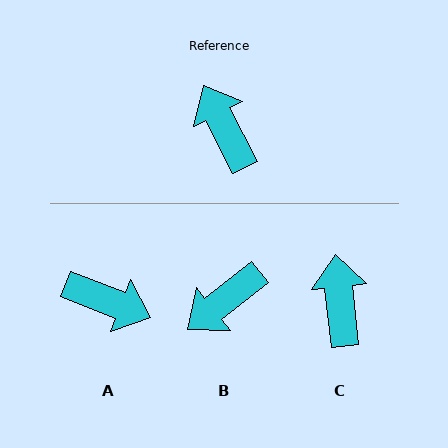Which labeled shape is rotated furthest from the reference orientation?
A, about 138 degrees away.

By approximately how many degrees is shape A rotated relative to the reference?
Approximately 138 degrees clockwise.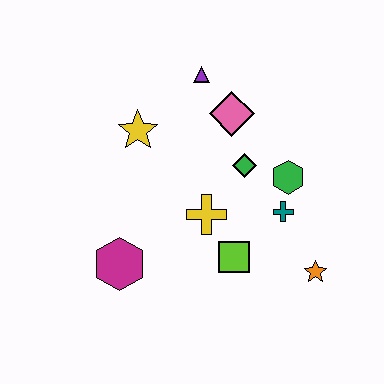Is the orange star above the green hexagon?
No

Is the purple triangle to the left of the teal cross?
Yes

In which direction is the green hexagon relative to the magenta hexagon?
The green hexagon is to the right of the magenta hexagon.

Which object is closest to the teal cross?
The green hexagon is closest to the teal cross.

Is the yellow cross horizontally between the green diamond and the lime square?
No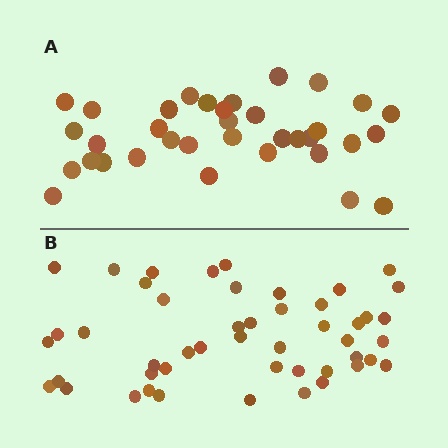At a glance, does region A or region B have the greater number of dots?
Region B (the bottom region) has more dots.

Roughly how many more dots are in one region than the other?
Region B has approximately 15 more dots than region A.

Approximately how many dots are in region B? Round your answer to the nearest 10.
About 50 dots. (The exact count is 48, which rounds to 50.)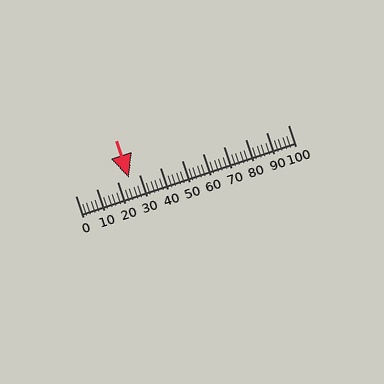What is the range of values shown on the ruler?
The ruler shows values from 0 to 100.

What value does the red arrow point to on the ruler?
The red arrow points to approximately 25.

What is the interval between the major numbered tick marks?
The major tick marks are spaced 10 units apart.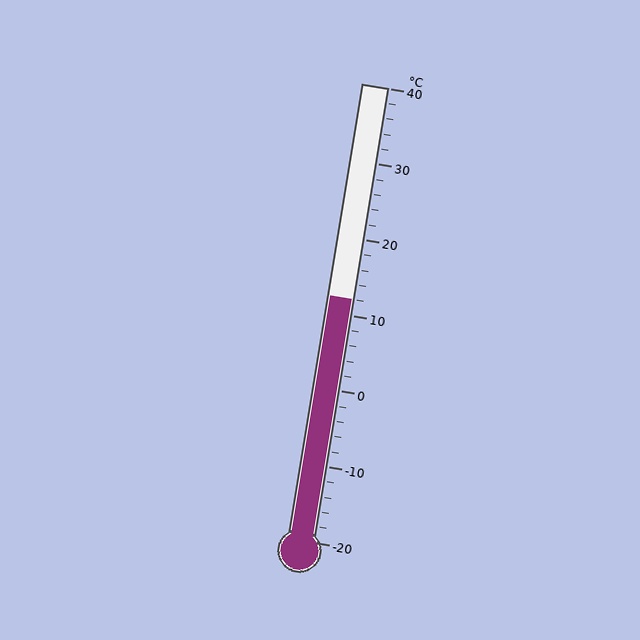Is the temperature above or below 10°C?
The temperature is above 10°C.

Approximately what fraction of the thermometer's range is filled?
The thermometer is filled to approximately 55% of its range.